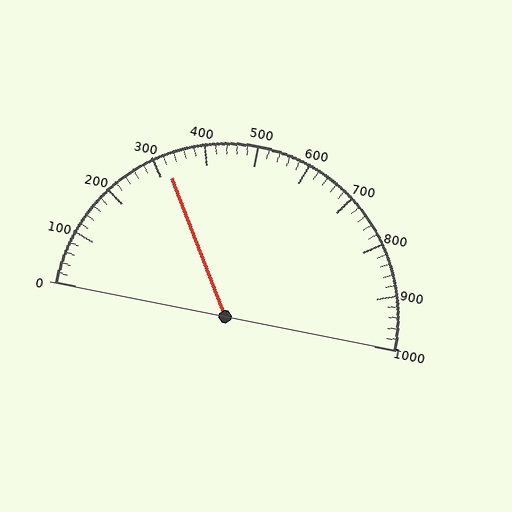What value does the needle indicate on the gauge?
The needle indicates approximately 320.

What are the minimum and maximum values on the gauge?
The gauge ranges from 0 to 1000.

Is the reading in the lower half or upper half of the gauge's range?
The reading is in the lower half of the range (0 to 1000).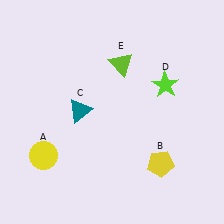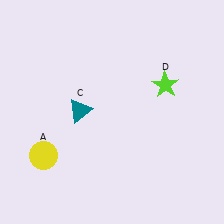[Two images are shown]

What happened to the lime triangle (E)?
The lime triangle (E) was removed in Image 2. It was in the top-right area of Image 1.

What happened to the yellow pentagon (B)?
The yellow pentagon (B) was removed in Image 2. It was in the bottom-right area of Image 1.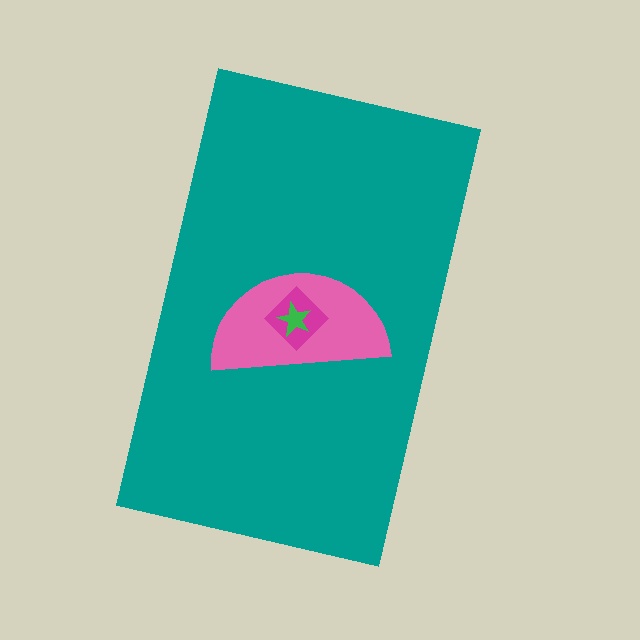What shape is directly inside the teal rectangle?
The pink semicircle.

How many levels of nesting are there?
4.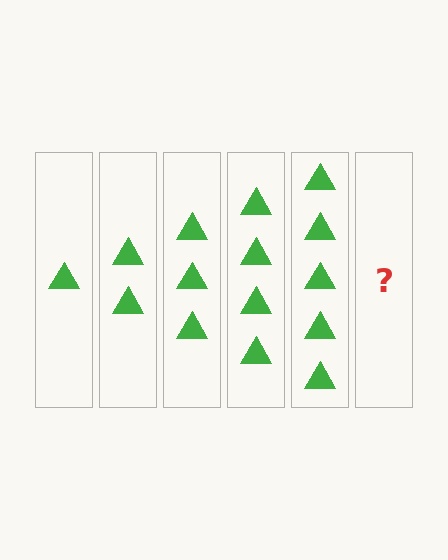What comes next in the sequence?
The next element should be 6 triangles.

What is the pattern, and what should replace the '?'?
The pattern is that each step adds one more triangle. The '?' should be 6 triangles.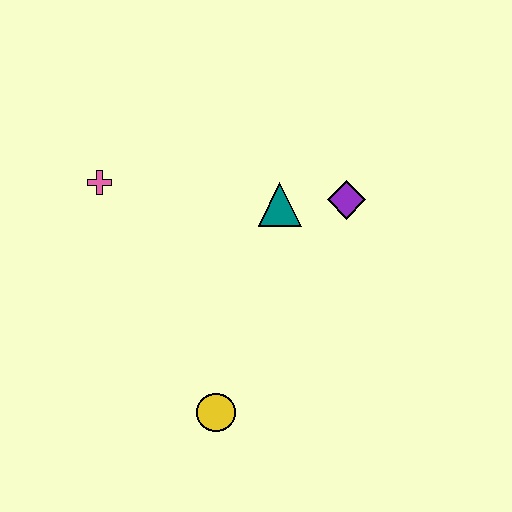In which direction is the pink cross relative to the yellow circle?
The pink cross is above the yellow circle.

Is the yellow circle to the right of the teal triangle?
No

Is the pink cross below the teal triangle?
No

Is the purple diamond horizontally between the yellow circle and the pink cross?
No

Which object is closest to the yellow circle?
The teal triangle is closest to the yellow circle.